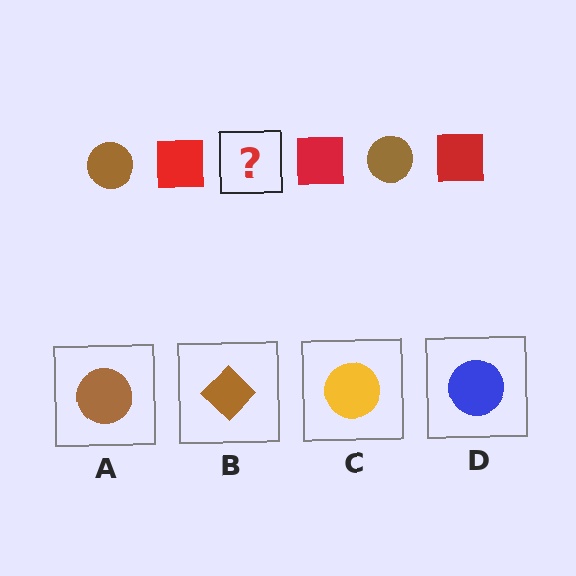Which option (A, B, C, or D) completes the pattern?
A.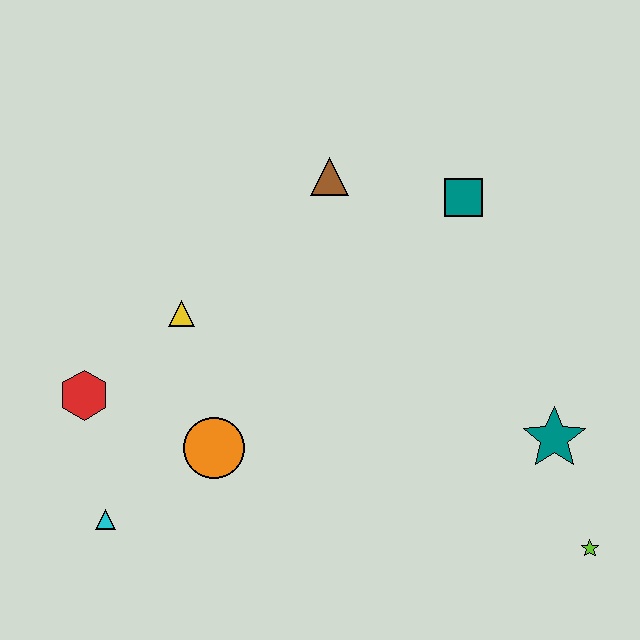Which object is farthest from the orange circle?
The lime star is farthest from the orange circle.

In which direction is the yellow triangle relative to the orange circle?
The yellow triangle is above the orange circle.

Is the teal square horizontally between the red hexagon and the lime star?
Yes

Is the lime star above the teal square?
No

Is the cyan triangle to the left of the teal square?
Yes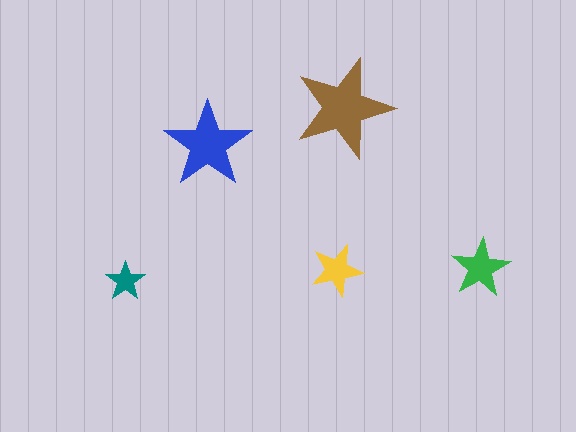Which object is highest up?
The brown star is topmost.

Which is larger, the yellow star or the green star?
The green one.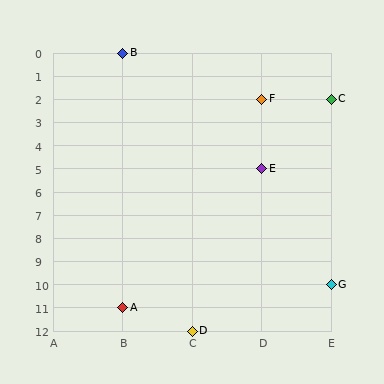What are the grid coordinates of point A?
Point A is at grid coordinates (B, 11).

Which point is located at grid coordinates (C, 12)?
Point D is at (C, 12).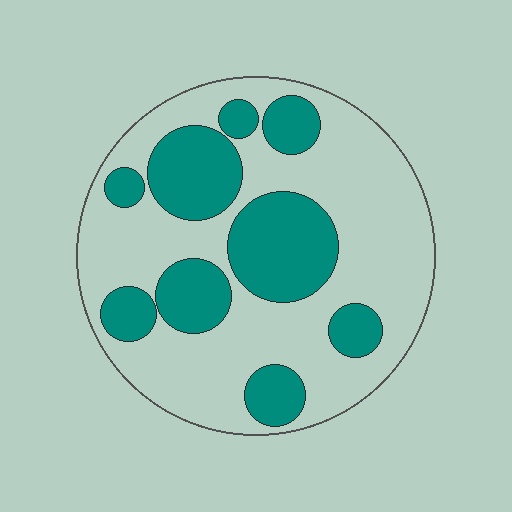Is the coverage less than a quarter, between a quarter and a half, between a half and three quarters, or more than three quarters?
Between a quarter and a half.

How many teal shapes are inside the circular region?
9.